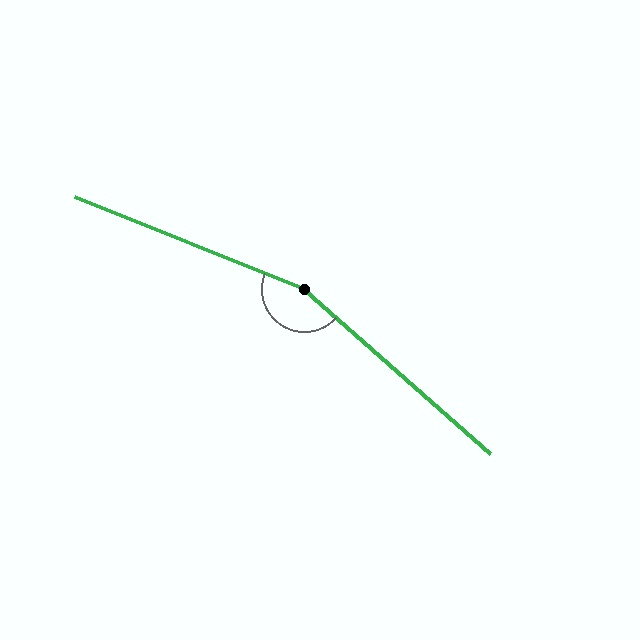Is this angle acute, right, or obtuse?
It is obtuse.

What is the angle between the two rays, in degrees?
Approximately 160 degrees.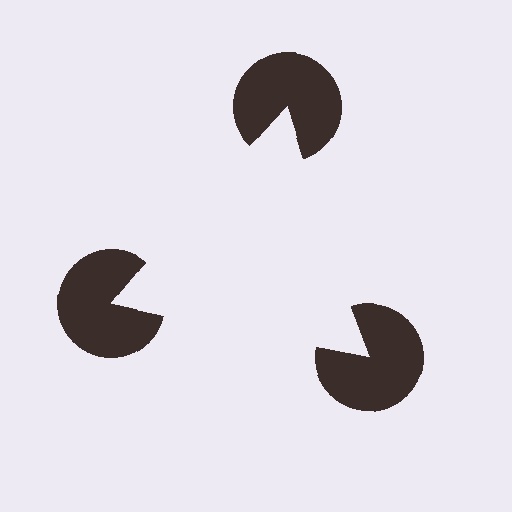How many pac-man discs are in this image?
There are 3 — one at each vertex of the illusory triangle.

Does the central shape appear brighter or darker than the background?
It typically appears slightly brighter than the background, even though no actual brightness change is drawn.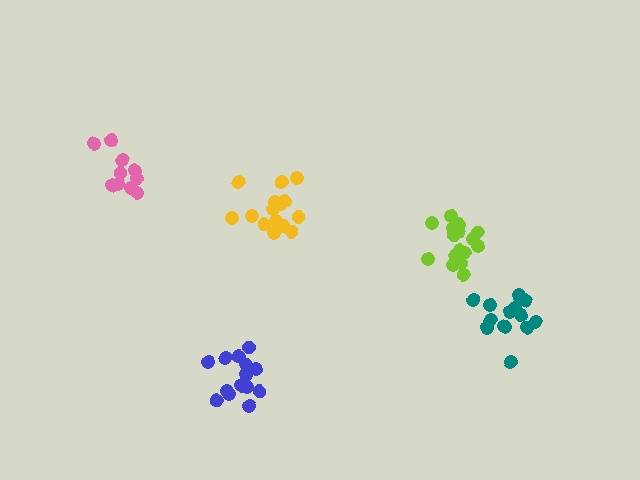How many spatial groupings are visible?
There are 5 spatial groupings.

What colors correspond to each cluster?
The clusters are colored: blue, lime, teal, pink, yellow.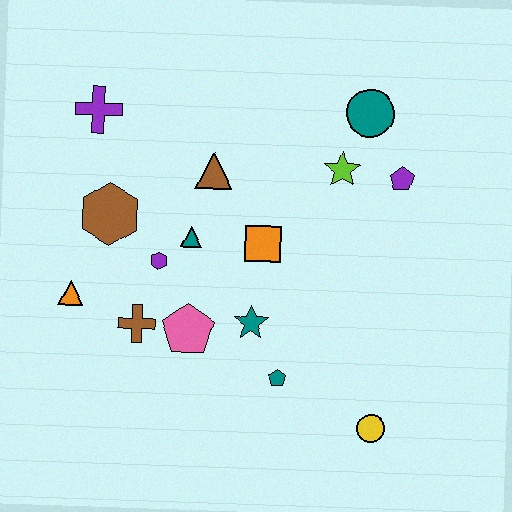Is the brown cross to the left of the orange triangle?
No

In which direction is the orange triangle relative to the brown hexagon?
The orange triangle is below the brown hexagon.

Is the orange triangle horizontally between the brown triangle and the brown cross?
No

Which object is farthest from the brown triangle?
The yellow circle is farthest from the brown triangle.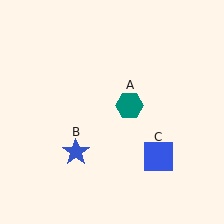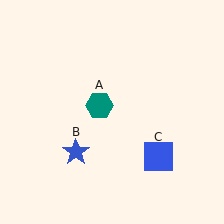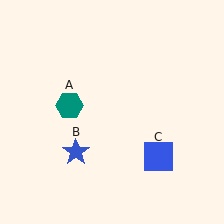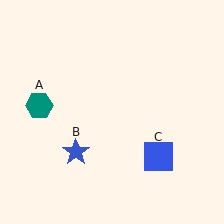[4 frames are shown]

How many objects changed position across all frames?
1 object changed position: teal hexagon (object A).